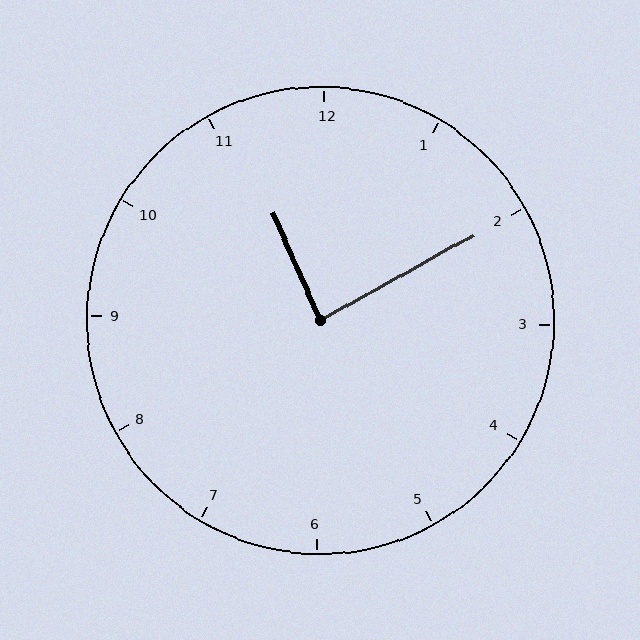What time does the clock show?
11:10.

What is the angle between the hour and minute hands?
Approximately 85 degrees.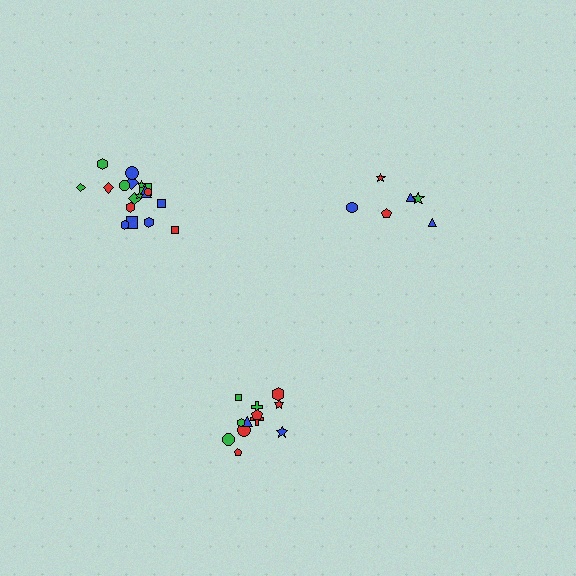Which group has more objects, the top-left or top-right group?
The top-left group.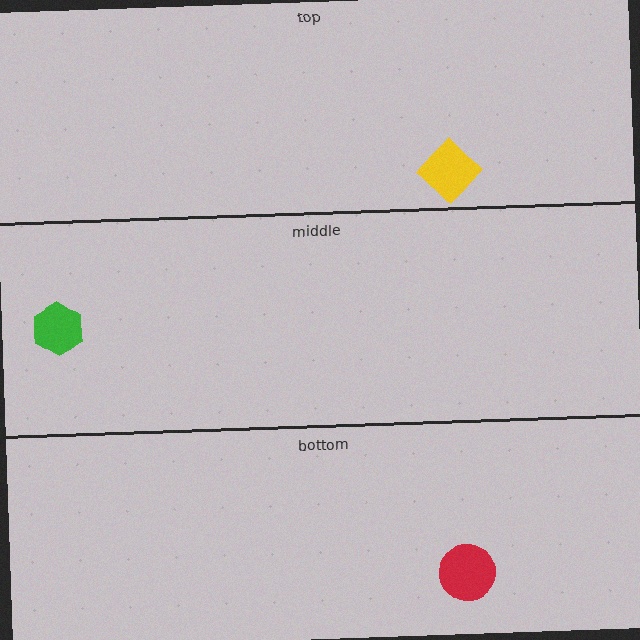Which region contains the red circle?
The bottom region.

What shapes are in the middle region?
The green hexagon.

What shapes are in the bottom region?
The red circle.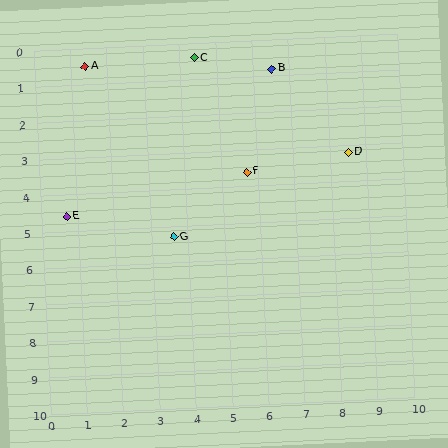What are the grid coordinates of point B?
Point B is at approximately (6.5, 0.8).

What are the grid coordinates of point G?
Point G is at approximately (3.6, 5.3).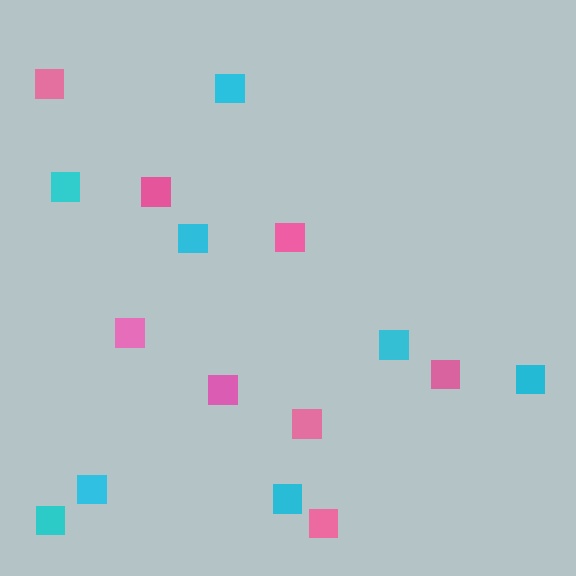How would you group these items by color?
There are 2 groups: one group of cyan squares (8) and one group of pink squares (8).